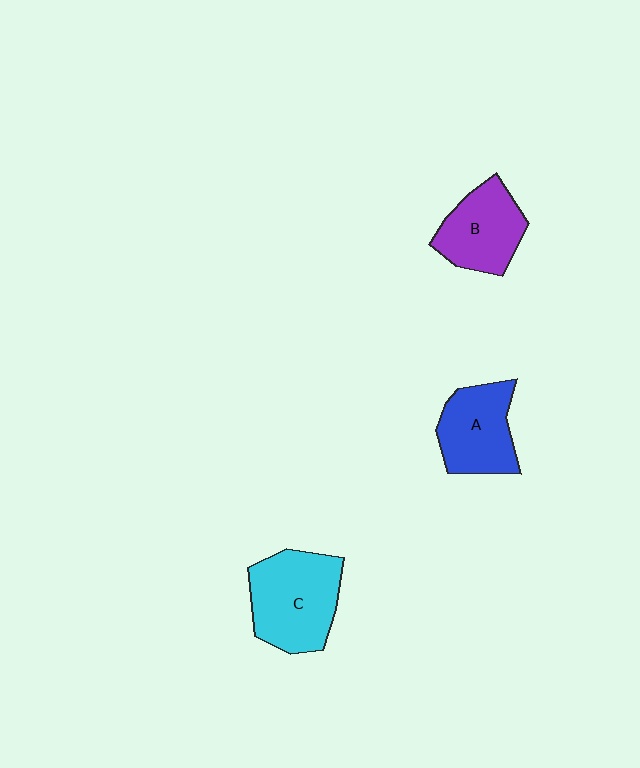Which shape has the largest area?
Shape C (cyan).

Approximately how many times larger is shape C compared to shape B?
Approximately 1.3 times.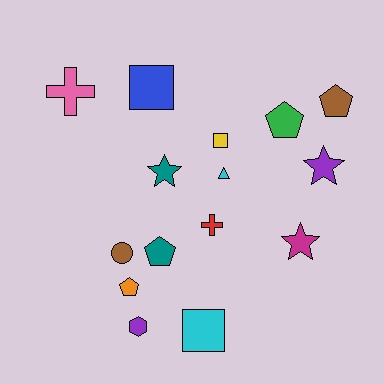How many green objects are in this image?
There is 1 green object.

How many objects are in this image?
There are 15 objects.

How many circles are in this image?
There is 1 circle.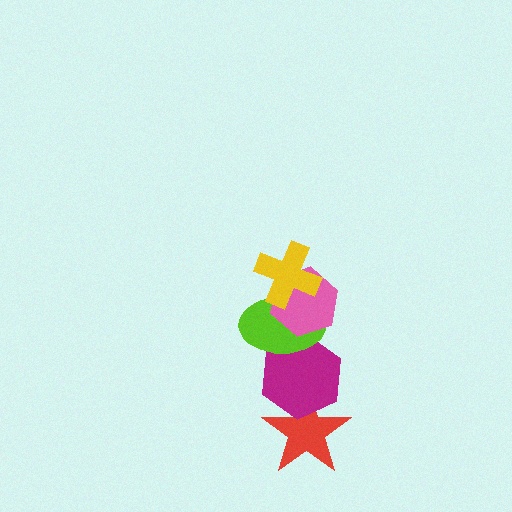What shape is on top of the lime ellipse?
The pink hexagon is on top of the lime ellipse.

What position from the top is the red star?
The red star is 5th from the top.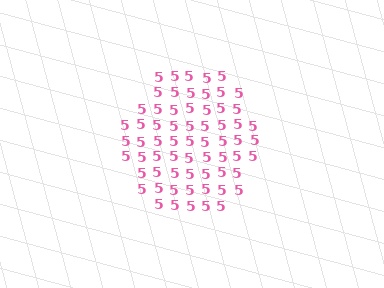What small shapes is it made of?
It is made of small digit 5's.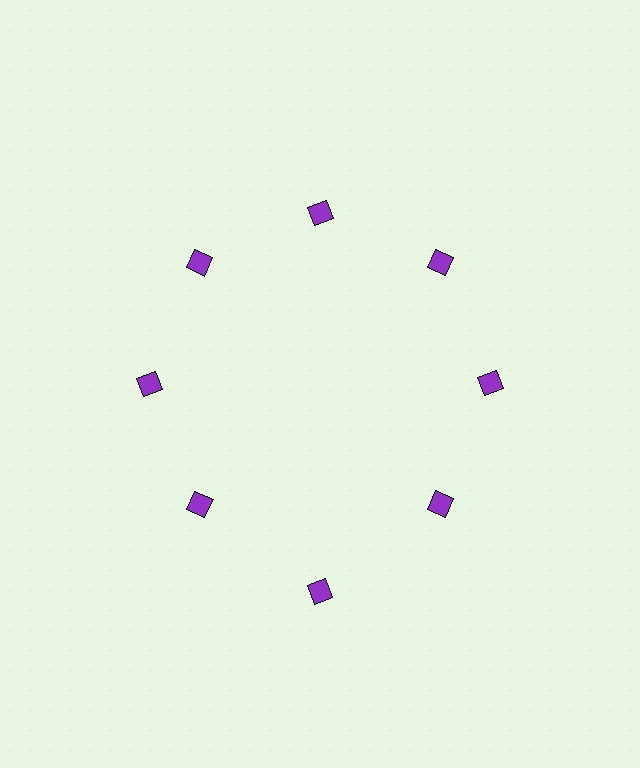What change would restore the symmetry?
The symmetry would be restored by moving it inward, back onto the ring so that all 8 diamonds sit at equal angles and equal distance from the center.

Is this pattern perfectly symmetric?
No. The 8 purple diamonds are arranged in a ring, but one element near the 6 o'clock position is pushed outward from the center, breaking the 8-fold rotational symmetry.